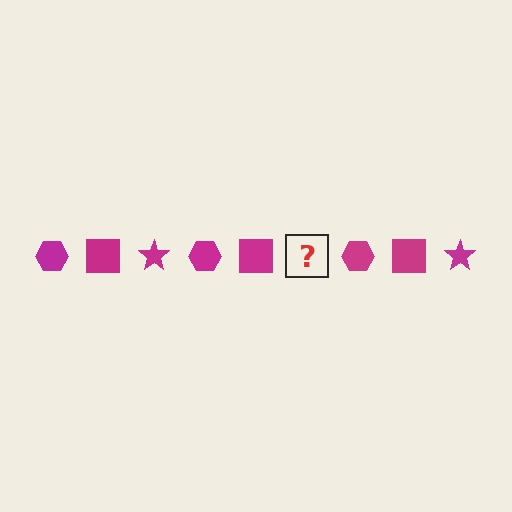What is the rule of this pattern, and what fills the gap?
The rule is that the pattern cycles through hexagon, square, star shapes in magenta. The gap should be filled with a magenta star.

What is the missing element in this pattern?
The missing element is a magenta star.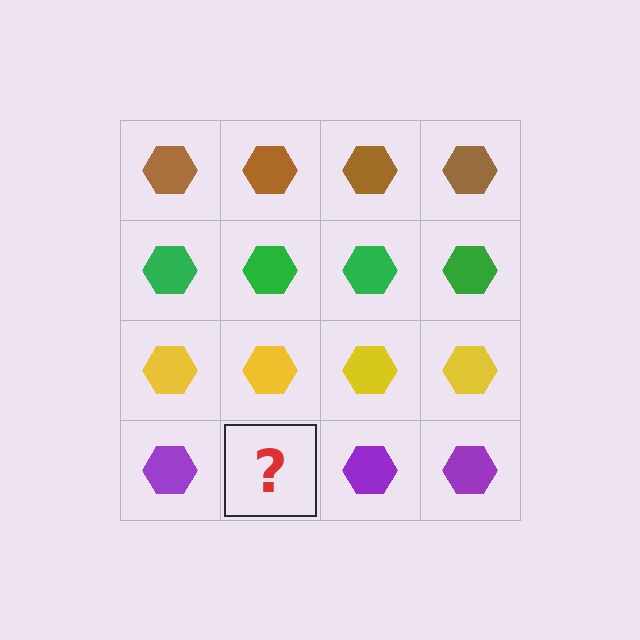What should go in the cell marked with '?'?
The missing cell should contain a purple hexagon.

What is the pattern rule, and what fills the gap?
The rule is that each row has a consistent color. The gap should be filled with a purple hexagon.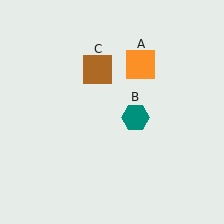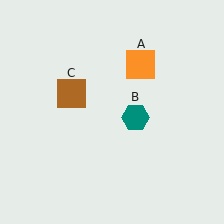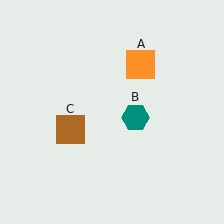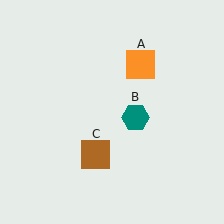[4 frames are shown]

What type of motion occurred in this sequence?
The brown square (object C) rotated counterclockwise around the center of the scene.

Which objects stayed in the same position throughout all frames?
Orange square (object A) and teal hexagon (object B) remained stationary.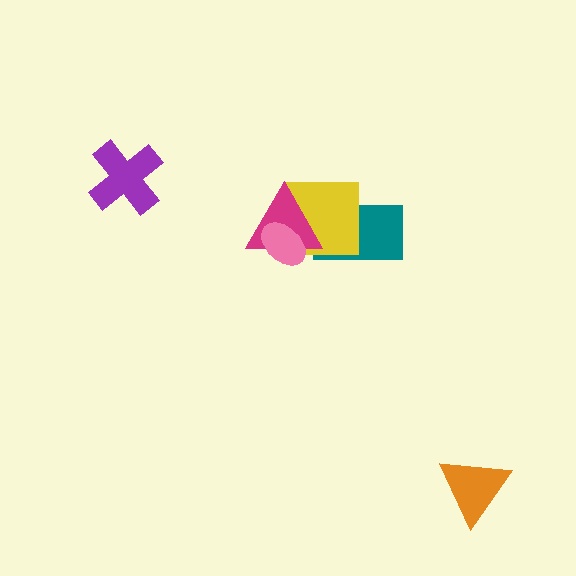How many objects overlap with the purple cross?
0 objects overlap with the purple cross.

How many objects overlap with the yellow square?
3 objects overlap with the yellow square.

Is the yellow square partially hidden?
Yes, it is partially covered by another shape.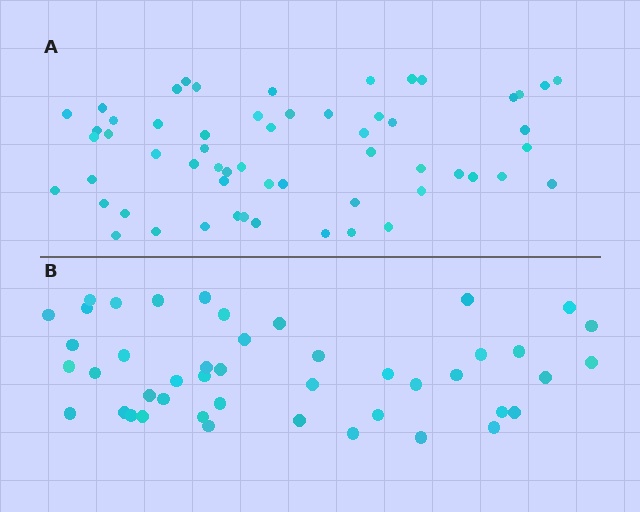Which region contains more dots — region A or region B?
Region A (the top region) has more dots.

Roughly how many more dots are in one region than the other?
Region A has approximately 15 more dots than region B.